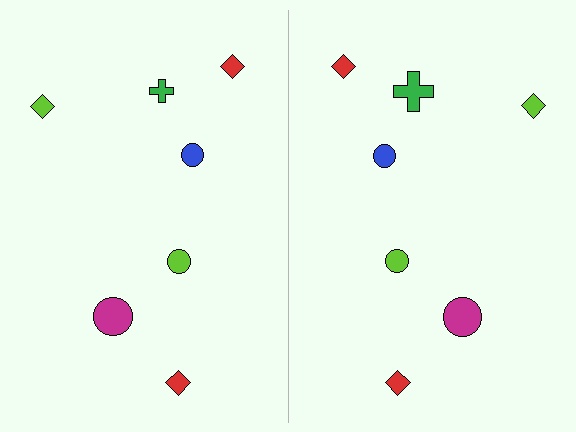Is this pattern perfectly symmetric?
No, the pattern is not perfectly symmetric. The green cross on the right side has a different size than its mirror counterpart.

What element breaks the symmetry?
The green cross on the right side has a different size than its mirror counterpart.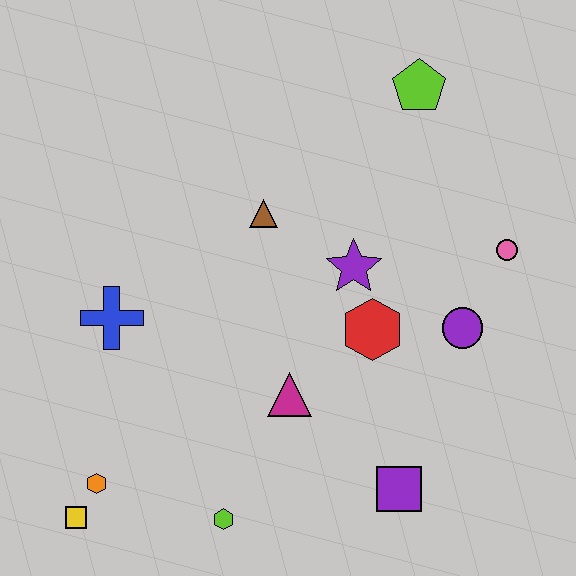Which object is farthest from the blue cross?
The pink circle is farthest from the blue cross.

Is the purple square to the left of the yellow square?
No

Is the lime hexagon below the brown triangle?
Yes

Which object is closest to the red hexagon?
The purple star is closest to the red hexagon.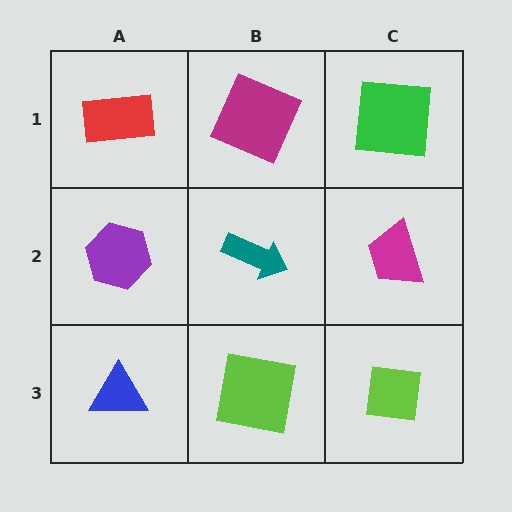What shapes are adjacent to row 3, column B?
A teal arrow (row 2, column B), a blue triangle (row 3, column A), a lime square (row 3, column C).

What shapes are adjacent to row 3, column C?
A magenta trapezoid (row 2, column C), a lime square (row 3, column B).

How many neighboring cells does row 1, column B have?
3.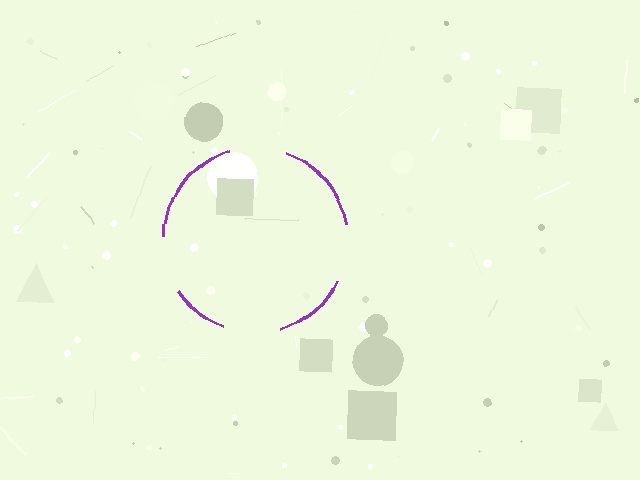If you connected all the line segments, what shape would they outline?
They would outline a circle.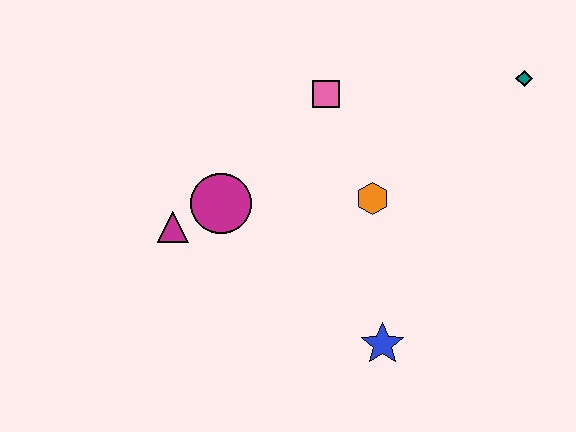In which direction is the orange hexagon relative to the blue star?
The orange hexagon is above the blue star.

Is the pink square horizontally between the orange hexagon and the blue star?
No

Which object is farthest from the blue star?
The teal diamond is farthest from the blue star.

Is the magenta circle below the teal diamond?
Yes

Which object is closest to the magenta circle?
The magenta triangle is closest to the magenta circle.